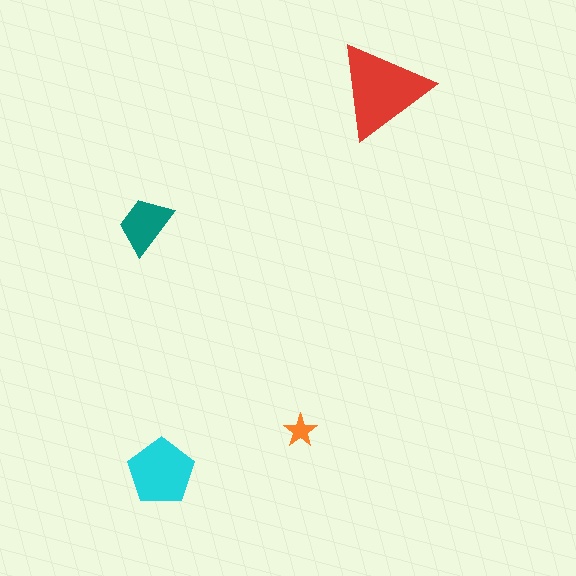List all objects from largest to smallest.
The red triangle, the cyan pentagon, the teal trapezoid, the orange star.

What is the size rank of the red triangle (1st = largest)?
1st.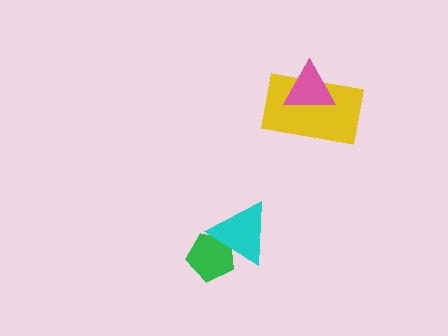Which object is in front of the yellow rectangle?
The pink triangle is in front of the yellow rectangle.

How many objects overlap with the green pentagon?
1 object overlaps with the green pentagon.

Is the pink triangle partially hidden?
No, no other shape covers it.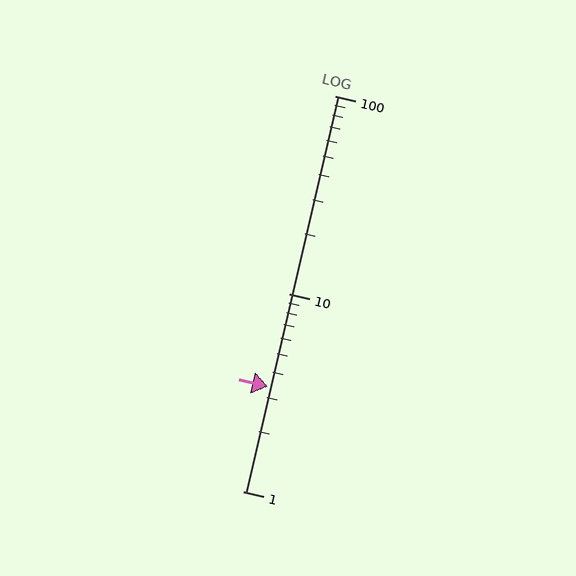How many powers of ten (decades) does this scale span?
The scale spans 2 decades, from 1 to 100.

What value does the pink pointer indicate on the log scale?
The pointer indicates approximately 3.4.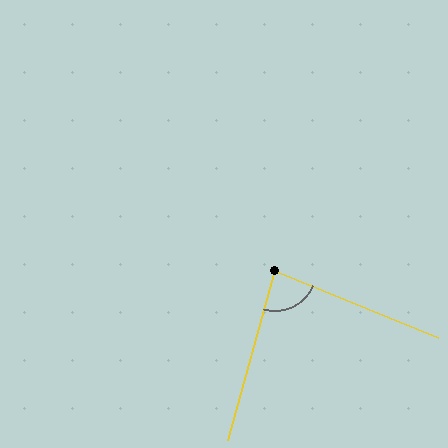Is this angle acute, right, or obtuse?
It is acute.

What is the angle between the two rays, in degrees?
Approximately 83 degrees.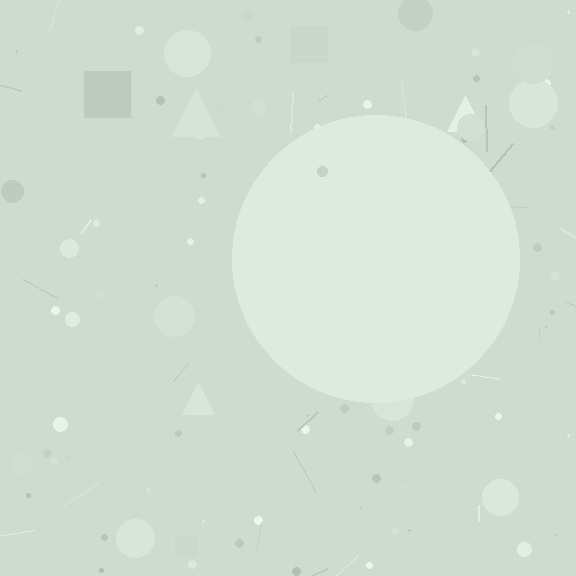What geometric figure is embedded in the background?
A circle is embedded in the background.